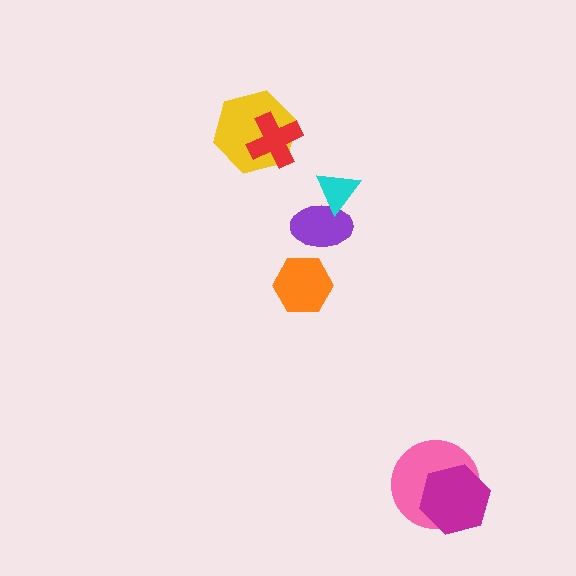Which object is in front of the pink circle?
The magenta hexagon is in front of the pink circle.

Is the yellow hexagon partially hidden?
Yes, it is partially covered by another shape.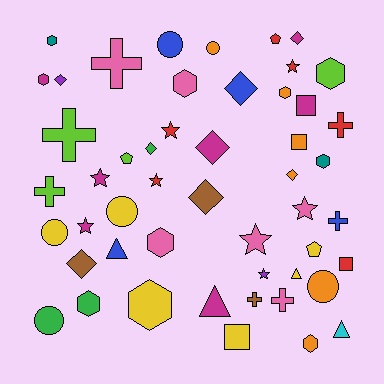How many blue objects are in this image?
There are 4 blue objects.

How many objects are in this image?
There are 50 objects.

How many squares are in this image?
There are 4 squares.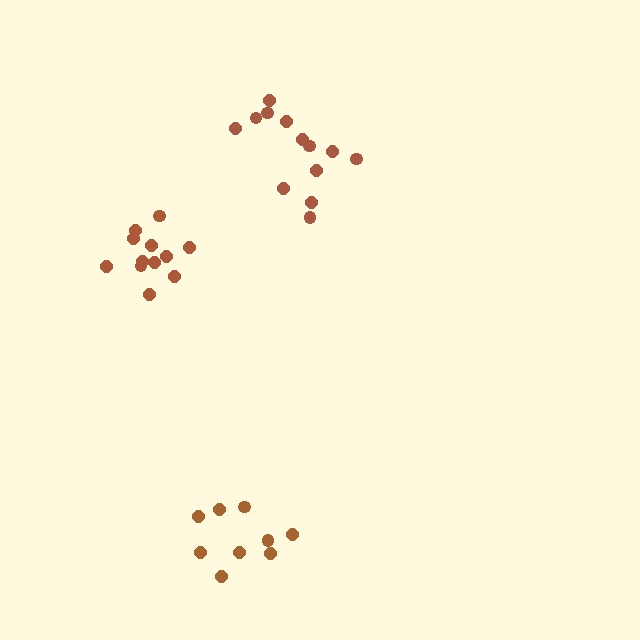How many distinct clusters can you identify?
There are 3 distinct clusters.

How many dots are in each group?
Group 1: 9 dots, Group 2: 12 dots, Group 3: 13 dots (34 total).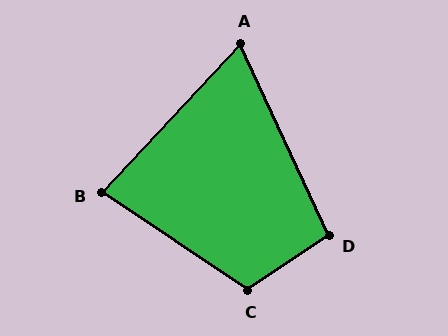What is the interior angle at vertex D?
Approximately 99 degrees (obtuse).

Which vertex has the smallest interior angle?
A, at approximately 68 degrees.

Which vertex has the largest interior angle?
C, at approximately 112 degrees.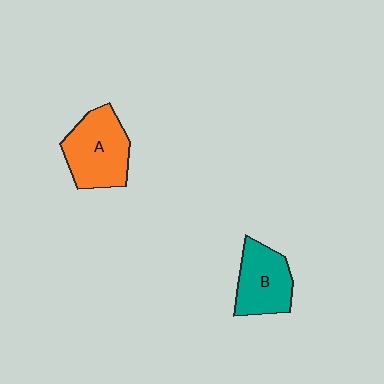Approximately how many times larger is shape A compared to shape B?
Approximately 1.2 times.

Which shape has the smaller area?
Shape B (teal).